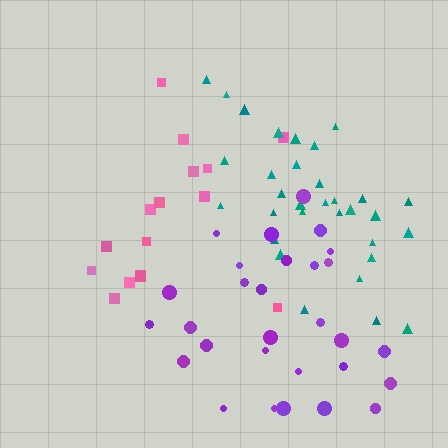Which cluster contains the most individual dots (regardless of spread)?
Teal (32).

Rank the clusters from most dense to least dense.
teal, purple, pink.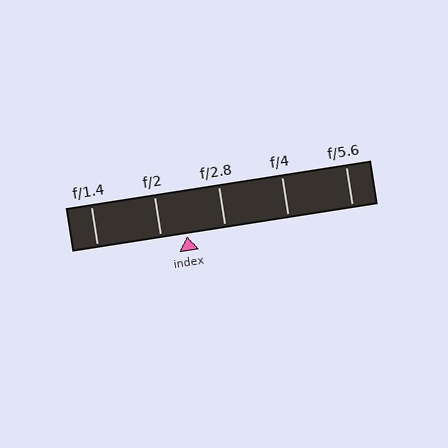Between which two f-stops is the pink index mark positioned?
The index mark is between f/2 and f/2.8.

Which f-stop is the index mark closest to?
The index mark is closest to f/2.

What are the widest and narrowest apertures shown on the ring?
The widest aperture shown is f/1.4 and the narrowest is f/5.6.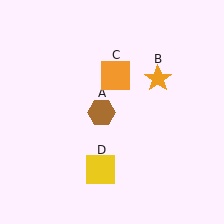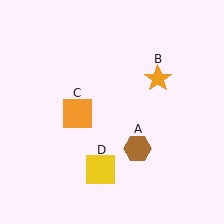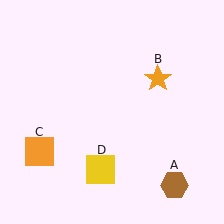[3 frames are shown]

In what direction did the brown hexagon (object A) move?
The brown hexagon (object A) moved down and to the right.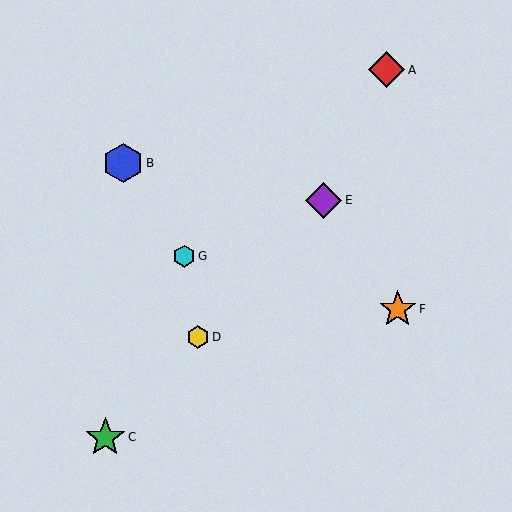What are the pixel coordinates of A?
Object A is at (387, 70).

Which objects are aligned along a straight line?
Objects C, D, E are aligned along a straight line.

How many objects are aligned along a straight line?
3 objects (C, D, E) are aligned along a straight line.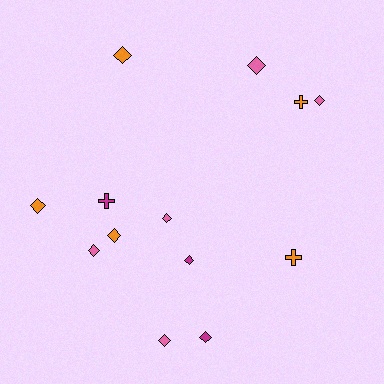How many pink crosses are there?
There are no pink crosses.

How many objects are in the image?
There are 13 objects.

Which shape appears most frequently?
Diamond, with 10 objects.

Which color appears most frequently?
Orange, with 5 objects.